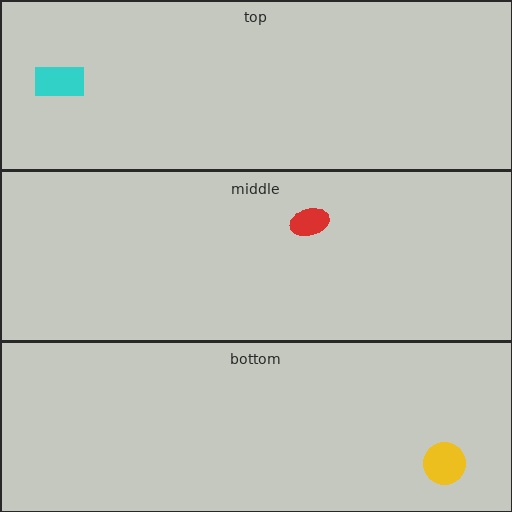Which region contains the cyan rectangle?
The top region.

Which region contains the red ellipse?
The middle region.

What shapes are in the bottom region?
The yellow circle.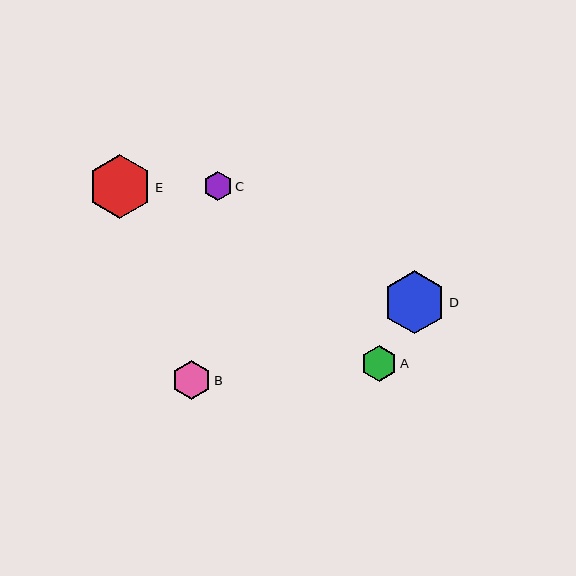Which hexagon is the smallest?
Hexagon C is the smallest with a size of approximately 29 pixels.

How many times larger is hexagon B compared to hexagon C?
Hexagon B is approximately 1.3 times the size of hexagon C.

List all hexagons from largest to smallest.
From largest to smallest: E, D, B, A, C.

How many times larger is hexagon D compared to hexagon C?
Hexagon D is approximately 2.2 times the size of hexagon C.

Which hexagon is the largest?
Hexagon E is the largest with a size of approximately 64 pixels.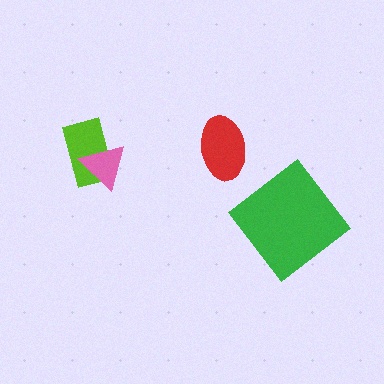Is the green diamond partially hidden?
No, no other shape covers it.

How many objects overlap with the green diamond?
0 objects overlap with the green diamond.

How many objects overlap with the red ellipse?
0 objects overlap with the red ellipse.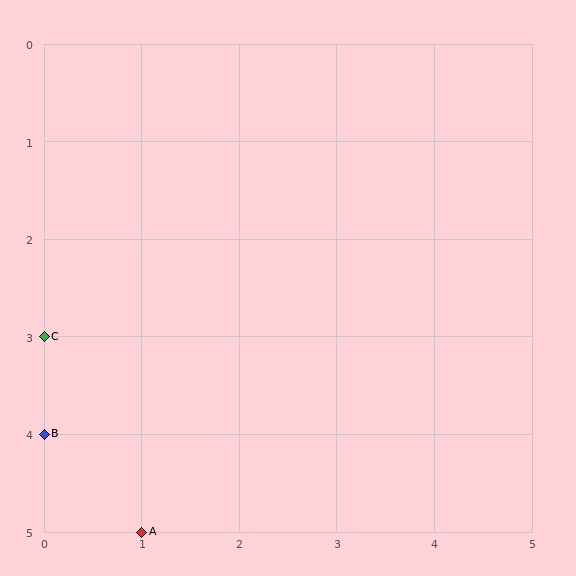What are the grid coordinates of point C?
Point C is at grid coordinates (0, 3).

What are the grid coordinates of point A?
Point A is at grid coordinates (1, 5).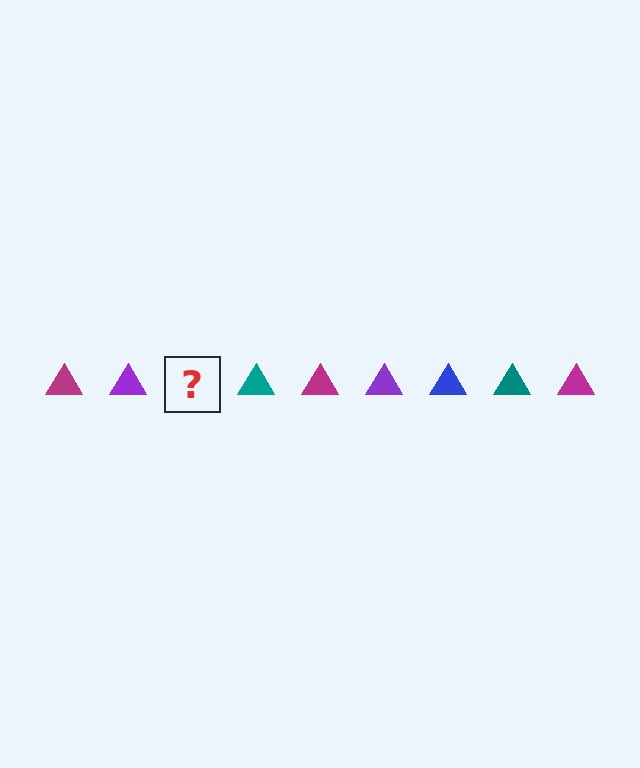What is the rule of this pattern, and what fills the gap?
The rule is that the pattern cycles through magenta, purple, blue, teal triangles. The gap should be filled with a blue triangle.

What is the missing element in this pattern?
The missing element is a blue triangle.